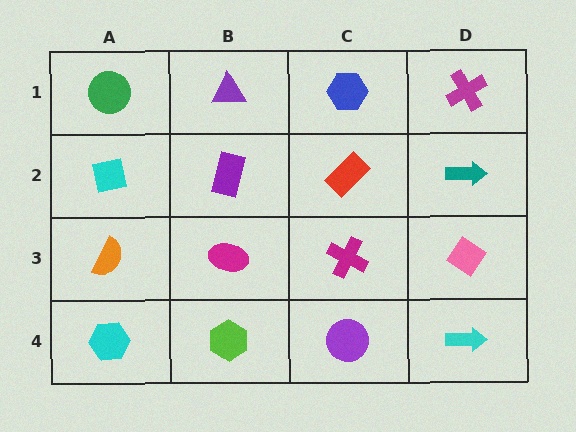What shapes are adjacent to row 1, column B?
A purple rectangle (row 2, column B), a green circle (row 1, column A), a blue hexagon (row 1, column C).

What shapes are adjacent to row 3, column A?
A cyan square (row 2, column A), a cyan hexagon (row 4, column A), a magenta ellipse (row 3, column B).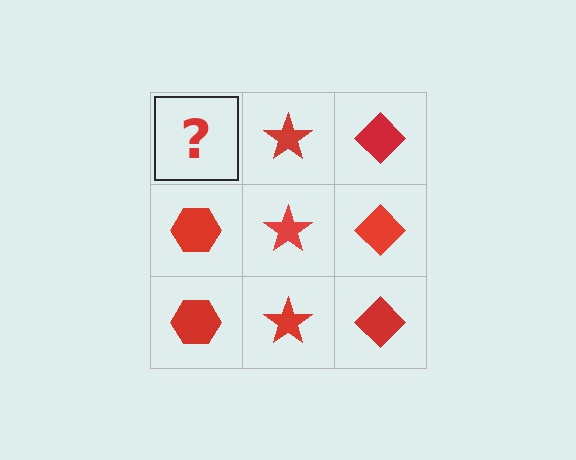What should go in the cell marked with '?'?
The missing cell should contain a red hexagon.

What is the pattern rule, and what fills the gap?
The rule is that each column has a consistent shape. The gap should be filled with a red hexagon.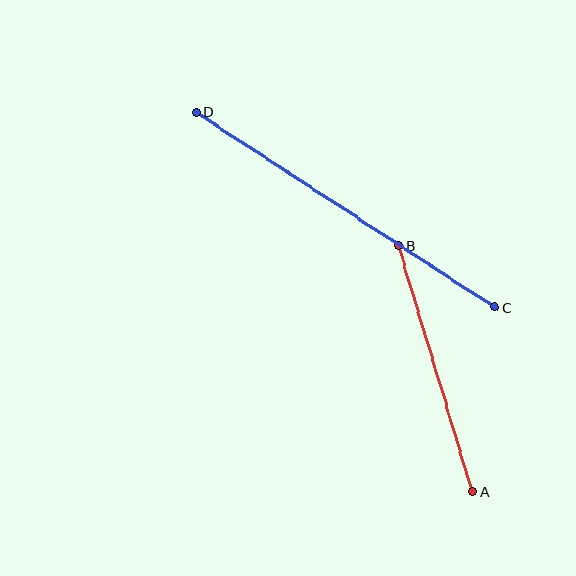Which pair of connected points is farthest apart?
Points C and D are farthest apart.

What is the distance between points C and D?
The distance is approximately 357 pixels.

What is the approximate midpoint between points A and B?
The midpoint is at approximately (436, 369) pixels.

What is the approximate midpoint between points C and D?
The midpoint is at approximately (345, 210) pixels.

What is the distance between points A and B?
The distance is approximately 257 pixels.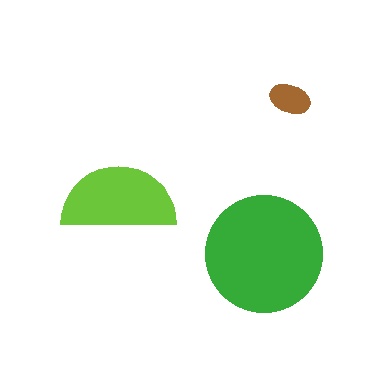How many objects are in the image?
There are 3 objects in the image.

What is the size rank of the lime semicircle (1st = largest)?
2nd.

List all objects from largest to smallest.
The green circle, the lime semicircle, the brown ellipse.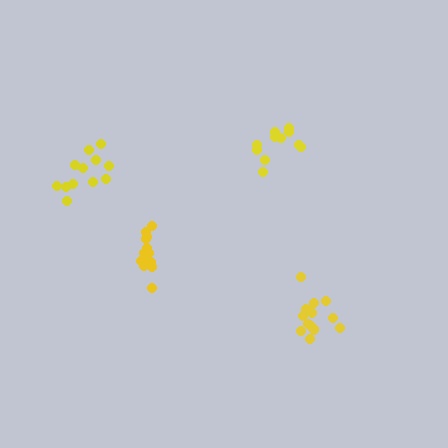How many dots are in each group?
Group 1: 11 dots, Group 2: 13 dots, Group 3: 14 dots, Group 4: 12 dots (50 total).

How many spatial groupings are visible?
There are 4 spatial groupings.